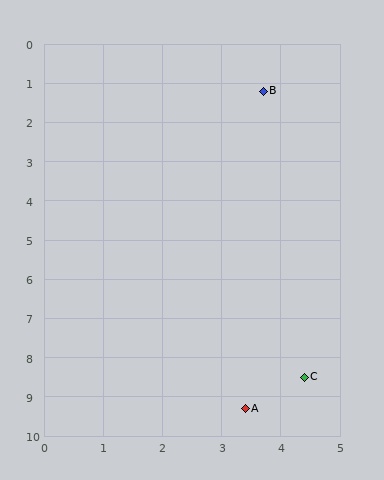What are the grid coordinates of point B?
Point B is at approximately (3.7, 1.2).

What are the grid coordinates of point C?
Point C is at approximately (4.4, 8.5).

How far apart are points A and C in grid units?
Points A and C are about 1.3 grid units apart.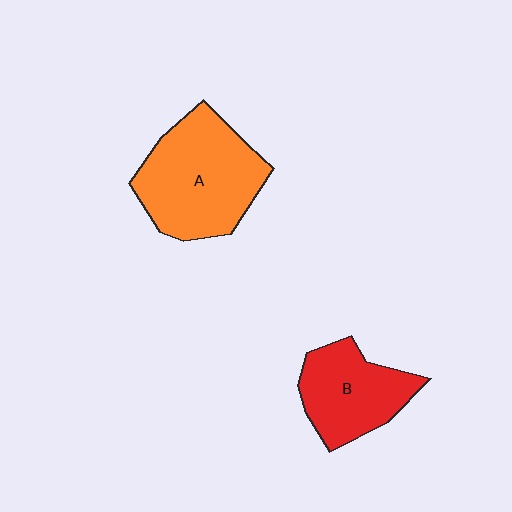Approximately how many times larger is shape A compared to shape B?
Approximately 1.5 times.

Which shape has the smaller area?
Shape B (red).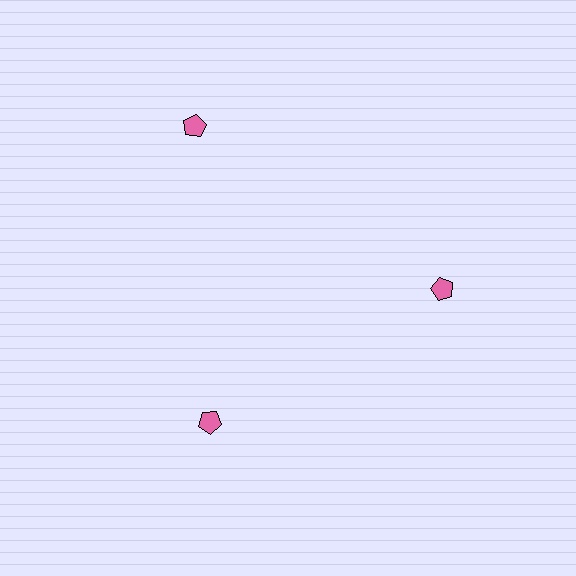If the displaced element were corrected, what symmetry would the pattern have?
It would have 3-fold rotational symmetry — the pattern would map onto itself every 120 degrees.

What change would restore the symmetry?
The symmetry would be restored by moving it inward, back onto the ring so that all 3 pentagons sit at equal angles and equal distance from the center.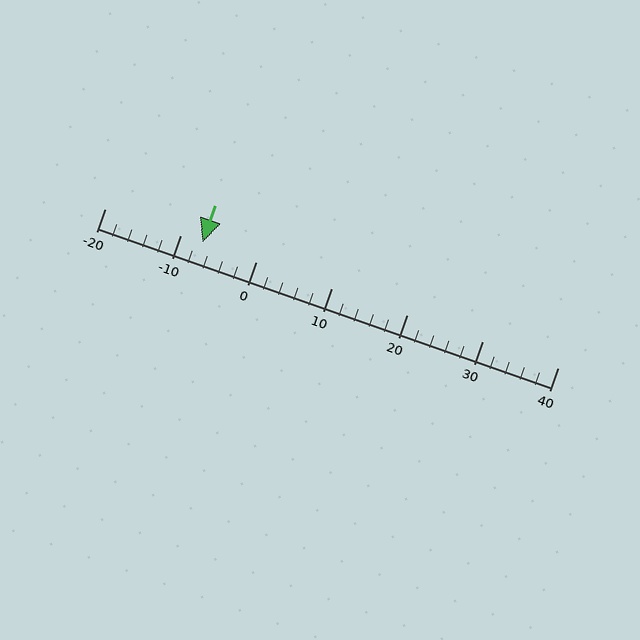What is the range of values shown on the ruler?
The ruler shows values from -20 to 40.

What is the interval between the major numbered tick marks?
The major tick marks are spaced 10 units apart.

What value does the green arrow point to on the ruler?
The green arrow points to approximately -7.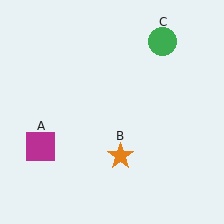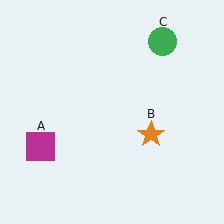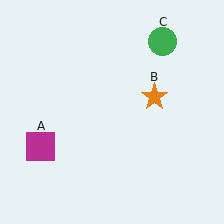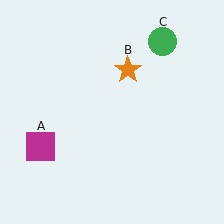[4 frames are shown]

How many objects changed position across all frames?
1 object changed position: orange star (object B).